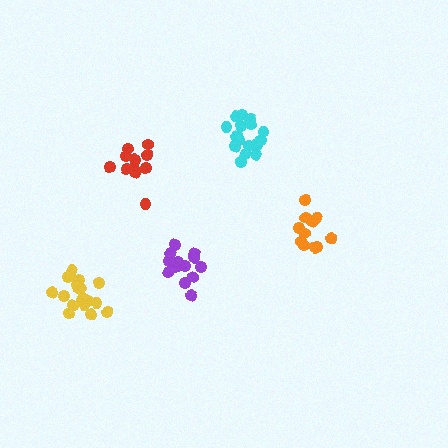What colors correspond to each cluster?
The clusters are colored: orange, cyan, purple, yellow, red.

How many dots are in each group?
Group 1: 11 dots, Group 2: 17 dots, Group 3: 13 dots, Group 4: 17 dots, Group 5: 11 dots (69 total).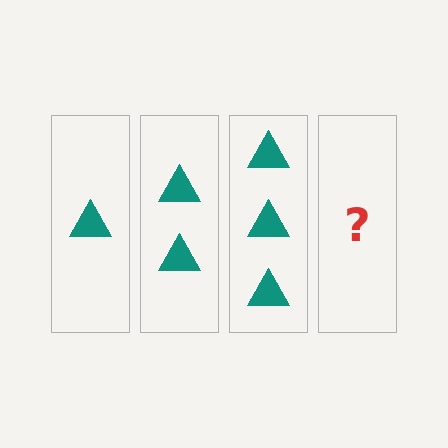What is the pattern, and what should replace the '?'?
The pattern is that each step adds one more triangle. The '?' should be 4 triangles.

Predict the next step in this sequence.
The next step is 4 triangles.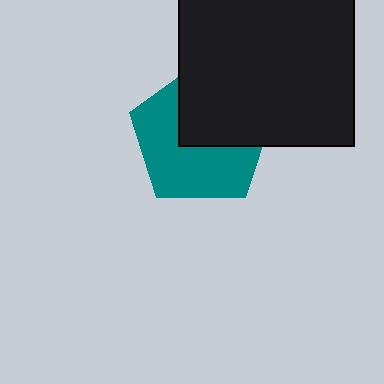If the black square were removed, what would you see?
You would see the complete teal pentagon.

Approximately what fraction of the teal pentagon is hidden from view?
Roughly 44% of the teal pentagon is hidden behind the black square.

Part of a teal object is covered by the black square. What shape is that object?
It is a pentagon.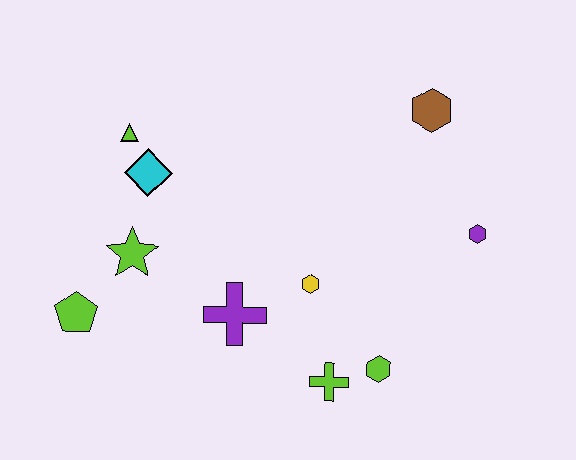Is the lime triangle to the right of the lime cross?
No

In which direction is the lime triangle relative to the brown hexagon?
The lime triangle is to the left of the brown hexagon.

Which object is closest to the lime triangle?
The cyan diamond is closest to the lime triangle.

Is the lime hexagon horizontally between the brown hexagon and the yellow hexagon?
Yes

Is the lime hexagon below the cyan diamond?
Yes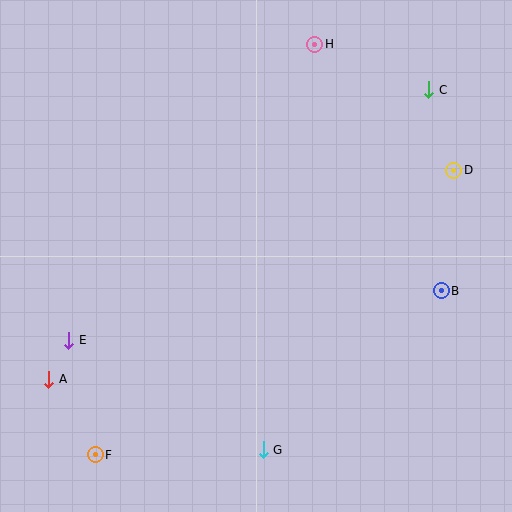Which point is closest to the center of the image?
Point B at (441, 291) is closest to the center.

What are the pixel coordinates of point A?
Point A is at (49, 379).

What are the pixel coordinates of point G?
Point G is at (263, 450).